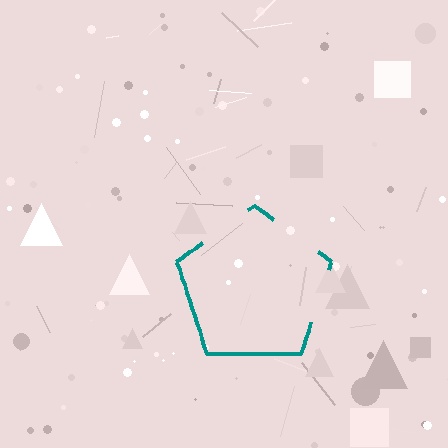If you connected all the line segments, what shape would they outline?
They would outline a pentagon.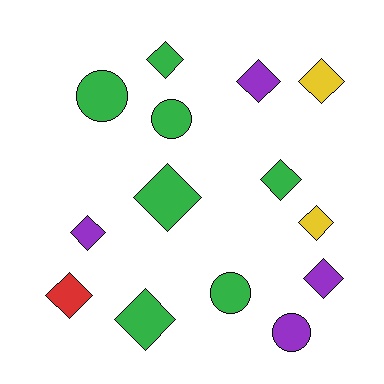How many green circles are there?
There are 3 green circles.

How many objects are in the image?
There are 14 objects.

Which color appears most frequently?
Green, with 7 objects.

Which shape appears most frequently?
Diamond, with 10 objects.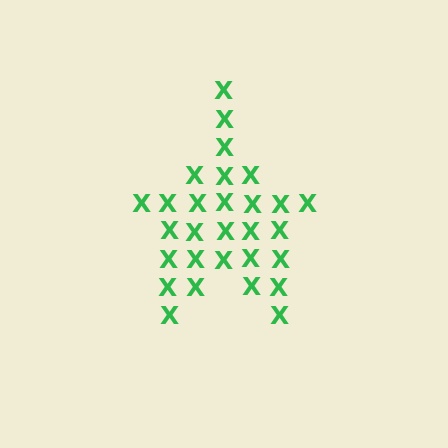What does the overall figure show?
The overall figure shows a star.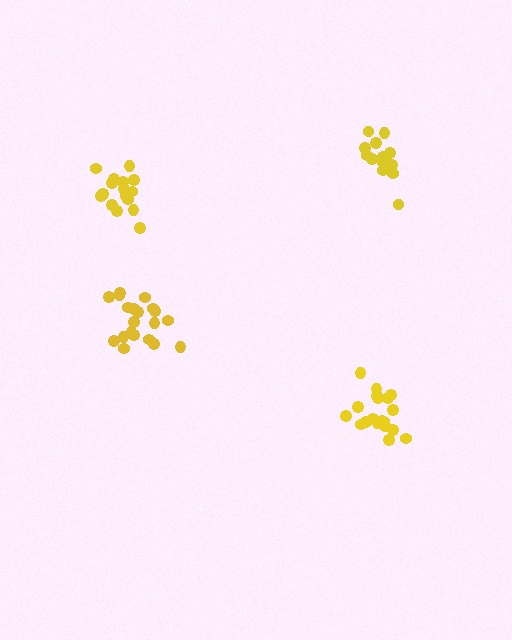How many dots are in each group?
Group 1: 14 dots, Group 2: 19 dots, Group 3: 20 dots, Group 4: 16 dots (69 total).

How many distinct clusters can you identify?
There are 4 distinct clusters.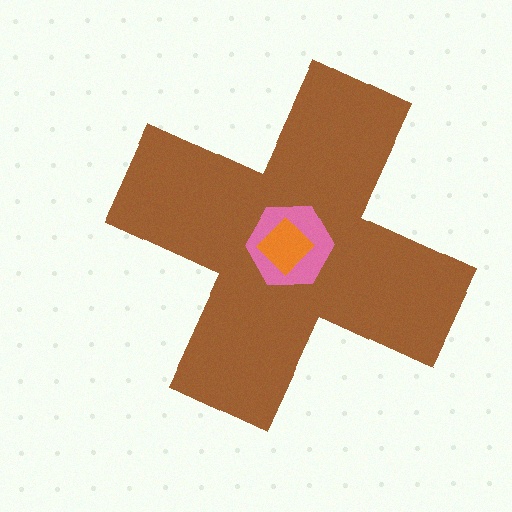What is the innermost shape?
The orange diamond.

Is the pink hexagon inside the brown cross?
Yes.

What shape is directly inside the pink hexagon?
The orange diamond.